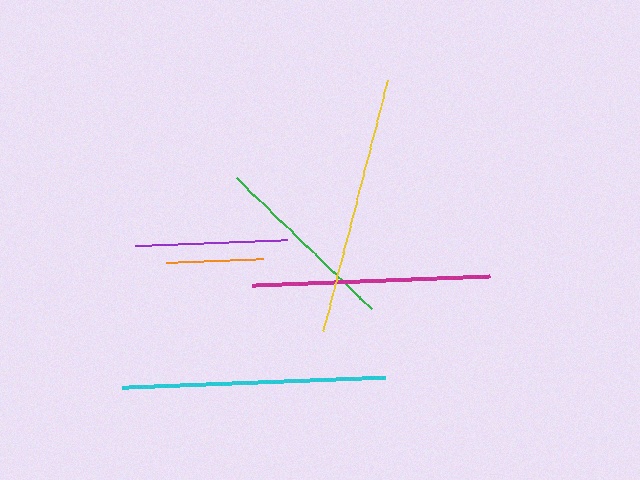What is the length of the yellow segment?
The yellow segment is approximately 259 pixels long.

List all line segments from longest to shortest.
From longest to shortest: cyan, yellow, magenta, green, purple, orange.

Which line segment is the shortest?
The orange line is the shortest at approximately 97 pixels.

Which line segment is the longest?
The cyan line is the longest at approximately 264 pixels.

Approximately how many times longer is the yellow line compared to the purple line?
The yellow line is approximately 1.7 times the length of the purple line.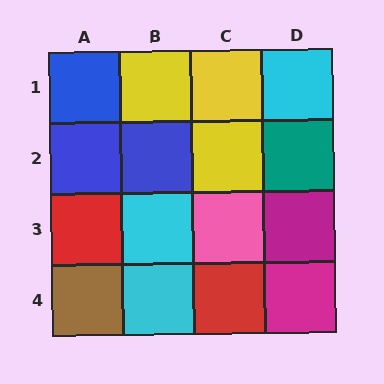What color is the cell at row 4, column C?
Red.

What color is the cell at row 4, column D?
Magenta.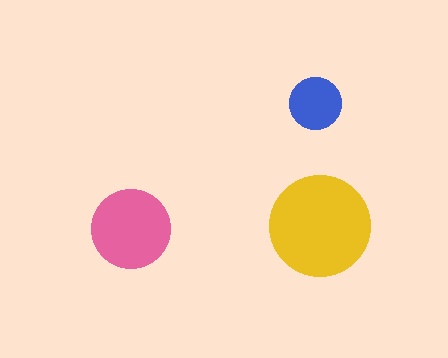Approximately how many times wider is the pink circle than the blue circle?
About 1.5 times wider.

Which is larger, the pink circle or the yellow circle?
The yellow one.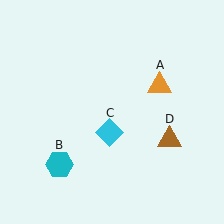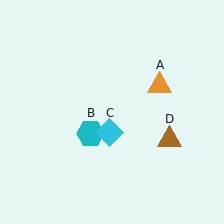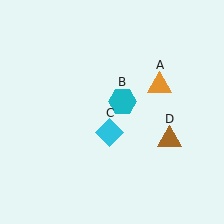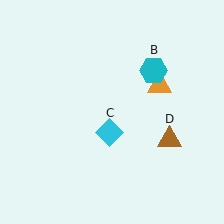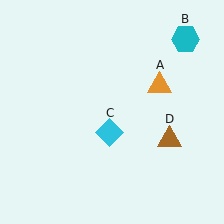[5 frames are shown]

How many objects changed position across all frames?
1 object changed position: cyan hexagon (object B).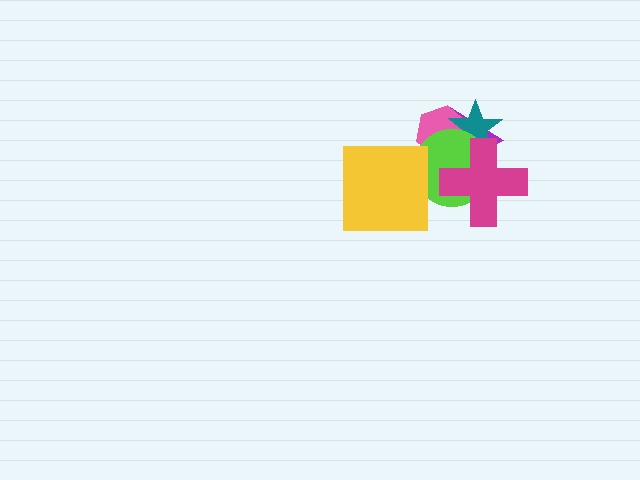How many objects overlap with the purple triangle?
4 objects overlap with the purple triangle.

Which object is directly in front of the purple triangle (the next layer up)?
The pink hexagon is directly in front of the purple triangle.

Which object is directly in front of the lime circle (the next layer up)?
The yellow square is directly in front of the lime circle.